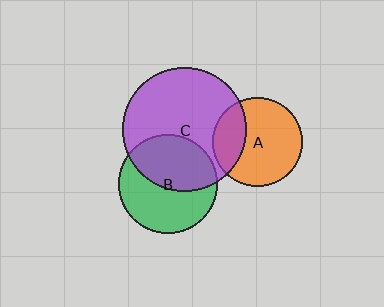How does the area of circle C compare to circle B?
Approximately 1.6 times.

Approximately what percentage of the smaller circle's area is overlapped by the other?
Approximately 50%.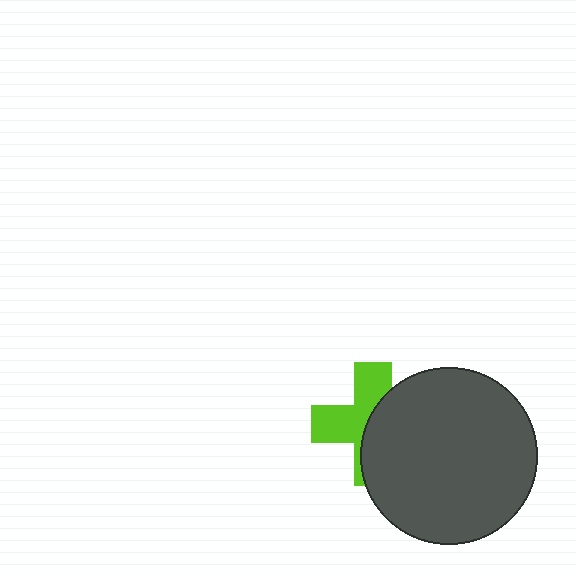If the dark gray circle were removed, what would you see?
You would see the complete lime cross.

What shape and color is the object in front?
The object in front is a dark gray circle.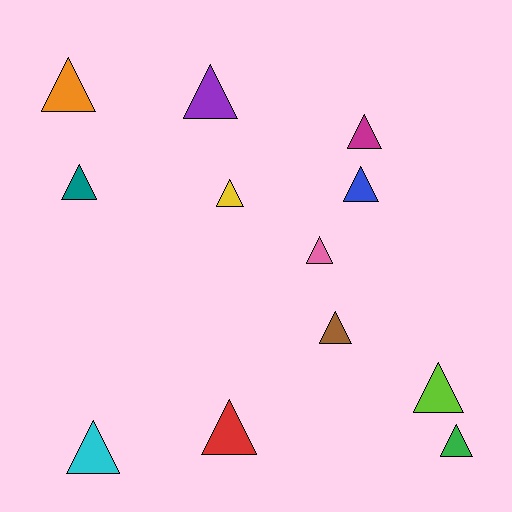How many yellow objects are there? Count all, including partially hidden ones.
There is 1 yellow object.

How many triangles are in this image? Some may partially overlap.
There are 12 triangles.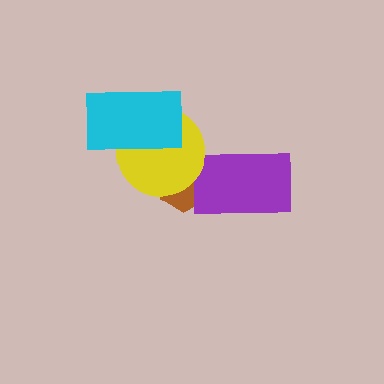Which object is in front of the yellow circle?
The cyan rectangle is in front of the yellow circle.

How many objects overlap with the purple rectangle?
1 object overlaps with the purple rectangle.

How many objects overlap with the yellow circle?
2 objects overlap with the yellow circle.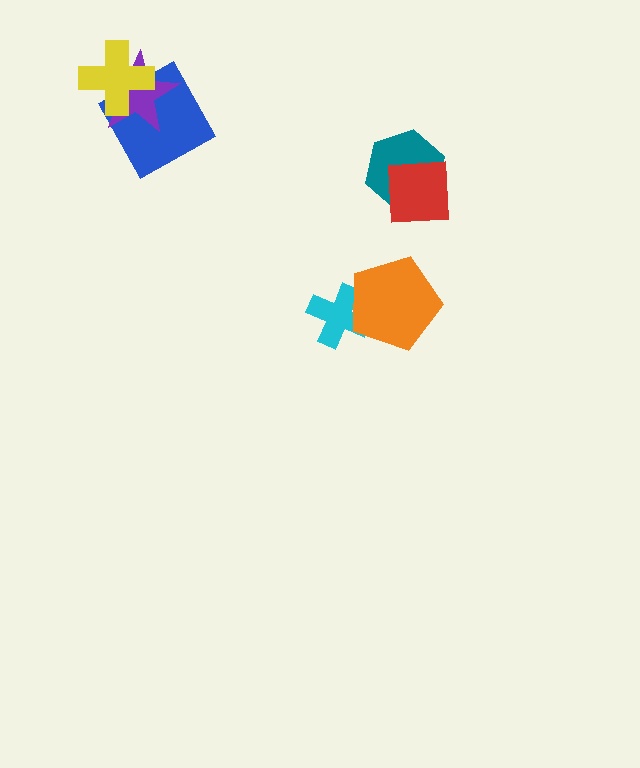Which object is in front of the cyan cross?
The orange pentagon is in front of the cyan cross.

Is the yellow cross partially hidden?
No, no other shape covers it.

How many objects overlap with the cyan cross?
1 object overlaps with the cyan cross.